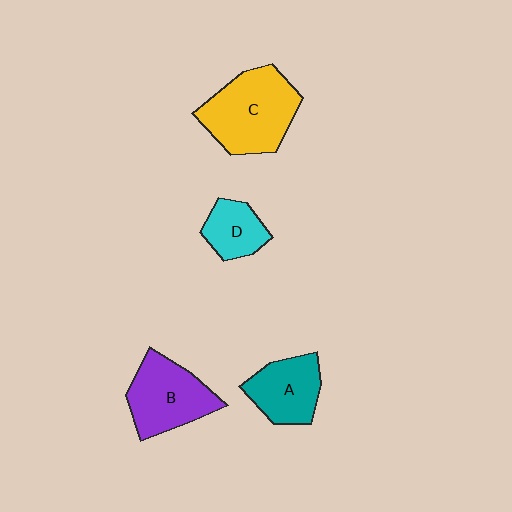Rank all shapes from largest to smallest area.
From largest to smallest: C (yellow), B (purple), A (teal), D (cyan).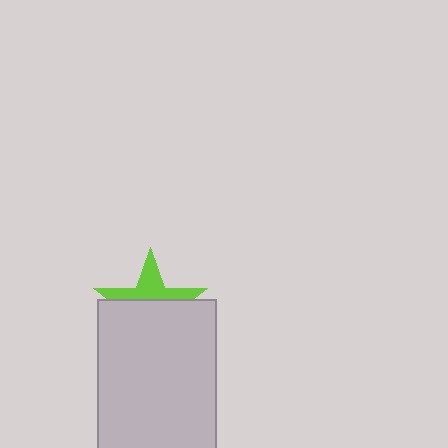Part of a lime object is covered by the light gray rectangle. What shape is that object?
It is a star.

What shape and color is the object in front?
The object in front is a light gray rectangle.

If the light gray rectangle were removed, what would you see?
You would see the complete lime star.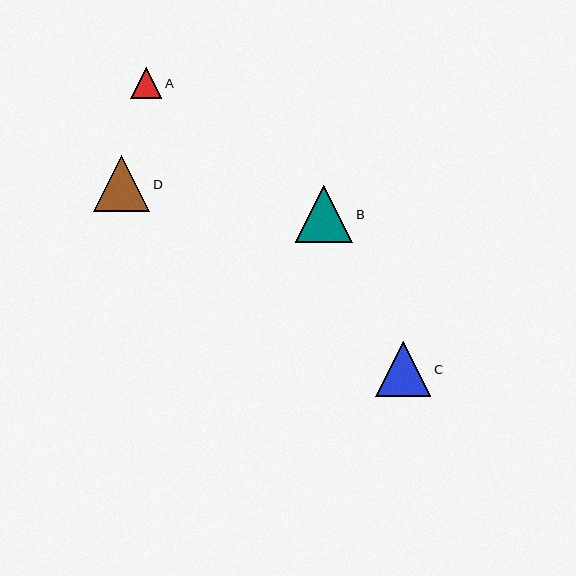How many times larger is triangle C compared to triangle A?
Triangle C is approximately 1.8 times the size of triangle A.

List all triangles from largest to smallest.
From largest to smallest: B, D, C, A.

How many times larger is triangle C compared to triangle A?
Triangle C is approximately 1.8 times the size of triangle A.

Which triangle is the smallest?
Triangle A is the smallest with a size of approximately 31 pixels.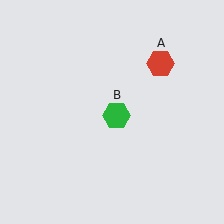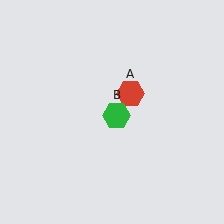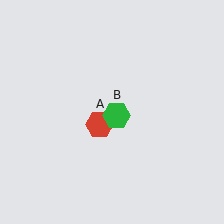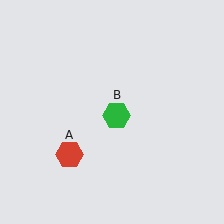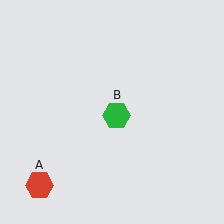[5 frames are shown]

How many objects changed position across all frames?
1 object changed position: red hexagon (object A).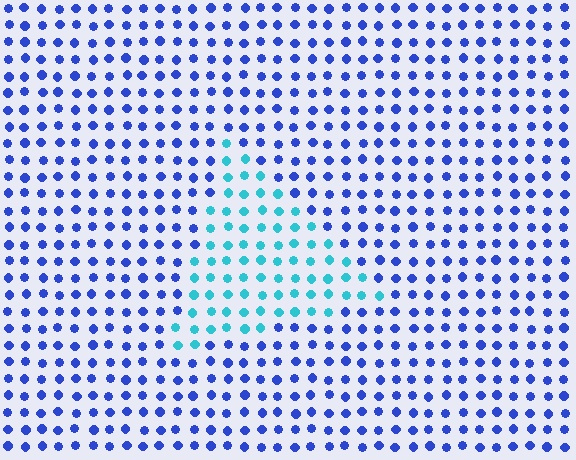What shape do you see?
I see a triangle.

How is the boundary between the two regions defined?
The boundary is defined purely by a slight shift in hue (about 47 degrees). Spacing, size, and orientation are identical on both sides.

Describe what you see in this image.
The image is filled with small blue elements in a uniform arrangement. A triangle-shaped region is visible where the elements are tinted to a slightly different hue, forming a subtle color boundary.